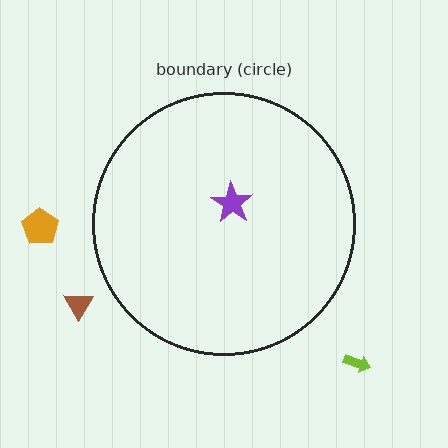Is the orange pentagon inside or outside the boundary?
Outside.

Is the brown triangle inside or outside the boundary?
Outside.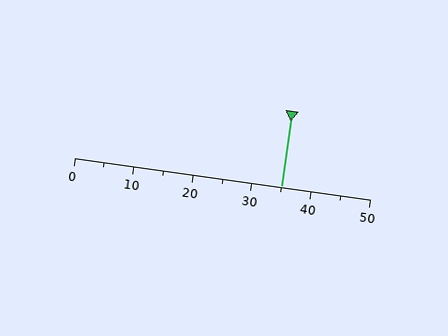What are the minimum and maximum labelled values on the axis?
The axis runs from 0 to 50.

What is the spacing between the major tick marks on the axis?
The major ticks are spaced 10 apart.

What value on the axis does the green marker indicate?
The marker indicates approximately 35.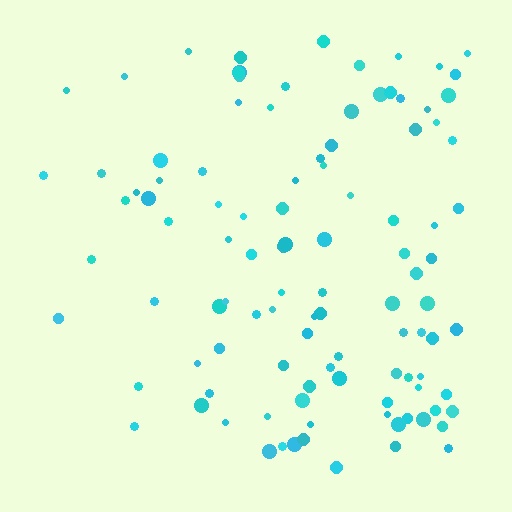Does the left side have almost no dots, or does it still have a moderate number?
Still a moderate number, just noticeably fewer than the right.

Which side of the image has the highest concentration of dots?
The right.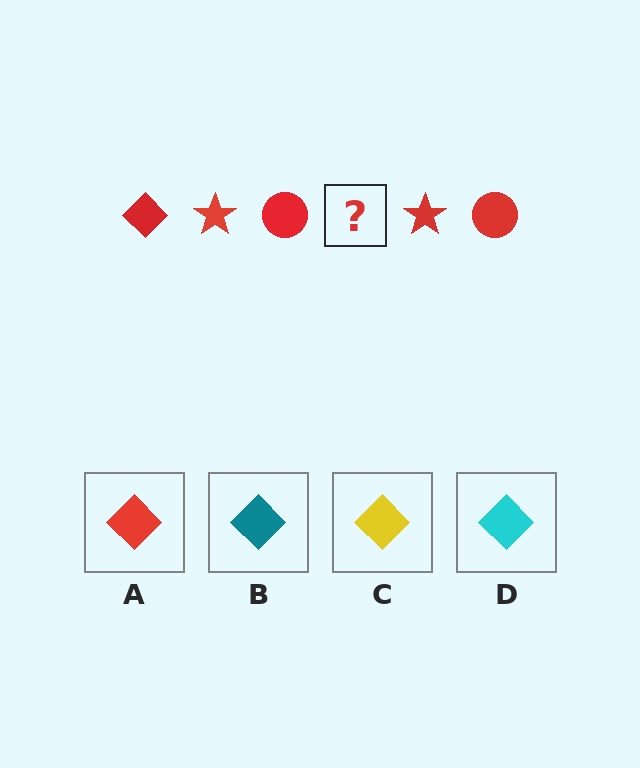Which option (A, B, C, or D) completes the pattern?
A.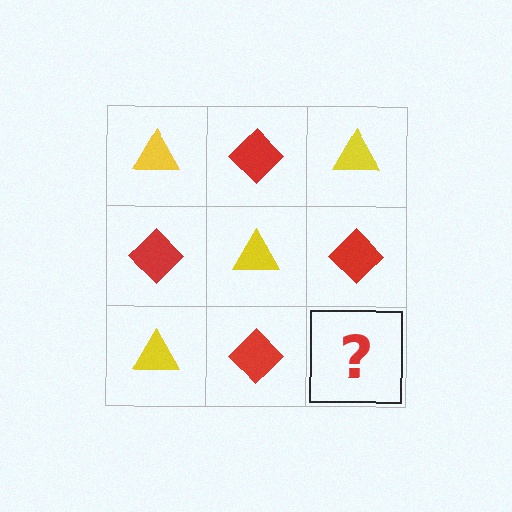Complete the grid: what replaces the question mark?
The question mark should be replaced with a yellow triangle.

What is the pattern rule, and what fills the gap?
The rule is that it alternates yellow triangle and red diamond in a checkerboard pattern. The gap should be filled with a yellow triangle.